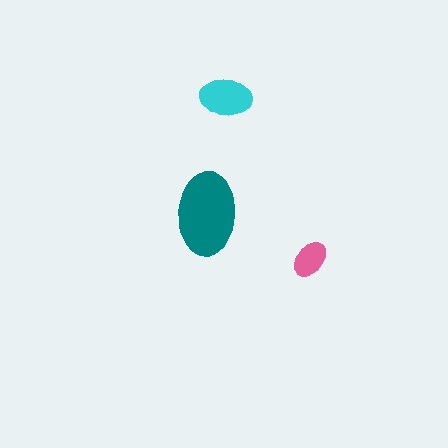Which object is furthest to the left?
The teal ellipse is leftmost.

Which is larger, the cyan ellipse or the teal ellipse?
The teal one.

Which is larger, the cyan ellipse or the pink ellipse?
The cyan one.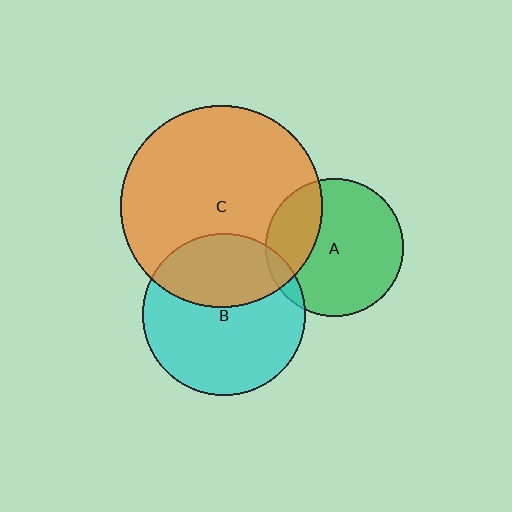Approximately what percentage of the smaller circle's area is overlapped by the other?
Approximately 25%.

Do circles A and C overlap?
Yes.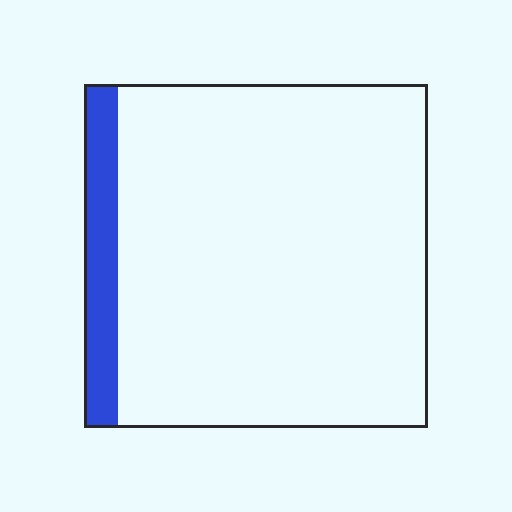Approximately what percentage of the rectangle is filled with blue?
Approximately 10%.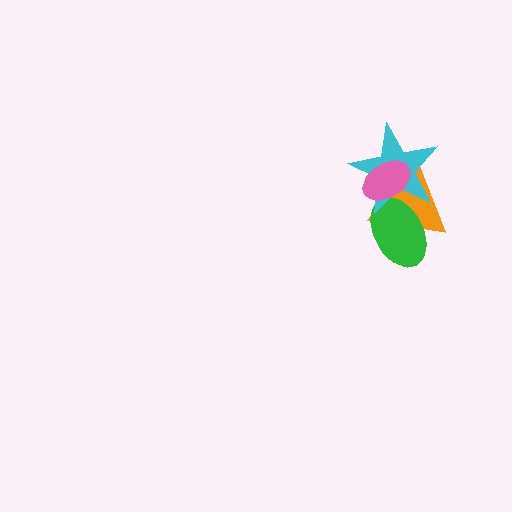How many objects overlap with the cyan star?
3 objects overlap with the cyan star.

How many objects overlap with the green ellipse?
3 objects overlap with the green ellipse.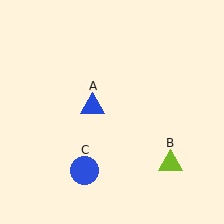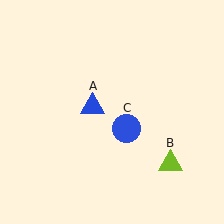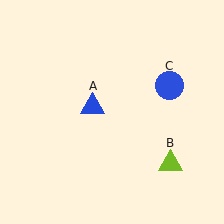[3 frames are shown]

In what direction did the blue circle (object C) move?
The blue circle (object C) moved up and to the right.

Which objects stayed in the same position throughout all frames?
Blue triangle (object A) and lime triangle (object B) remained stationary.